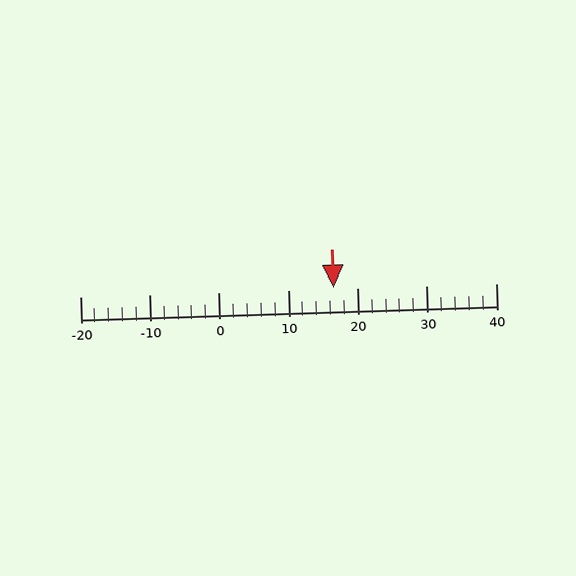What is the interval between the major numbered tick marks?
The major tick marks are spaced 10 units apart.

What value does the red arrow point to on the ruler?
The red arrow points to approximately 17.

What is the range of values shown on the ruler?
The ruler shows values from -20 to 40.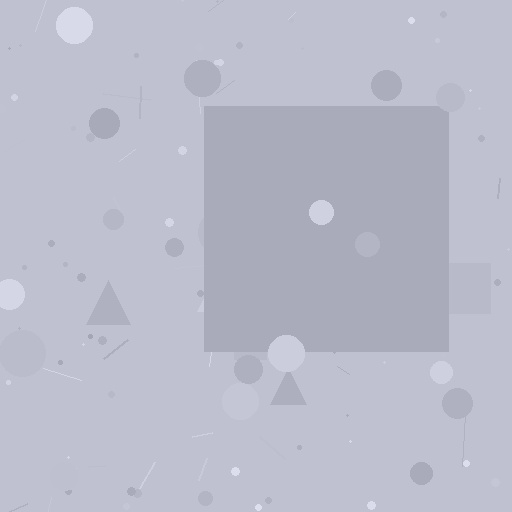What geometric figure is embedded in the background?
A square is embedded in the background.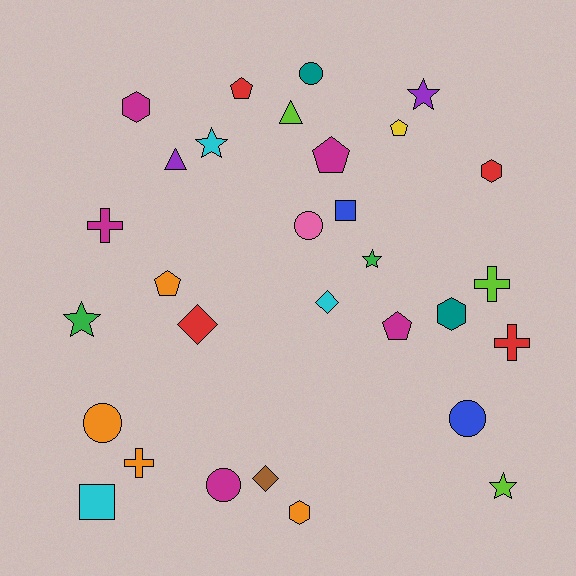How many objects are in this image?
There are 30 objects.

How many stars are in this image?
There are 5 stars.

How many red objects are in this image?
There are 4 red objects.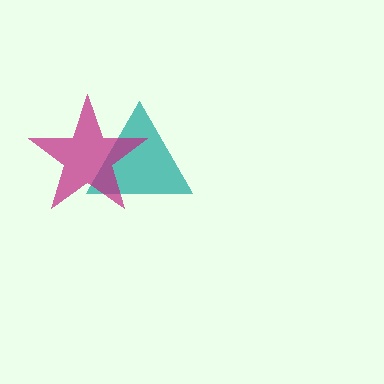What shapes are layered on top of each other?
The layered shapes are: a teal triangle, a magenta star.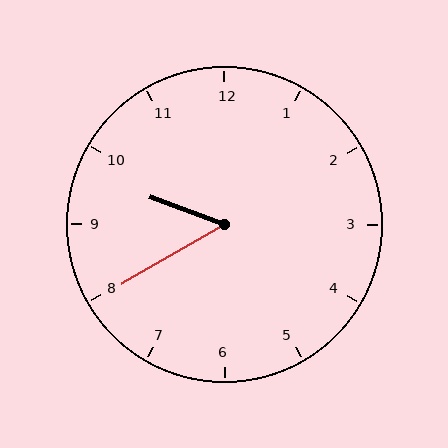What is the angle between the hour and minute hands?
Approximately 50 degrees.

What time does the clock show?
9:40.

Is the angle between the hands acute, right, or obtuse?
It is acute.